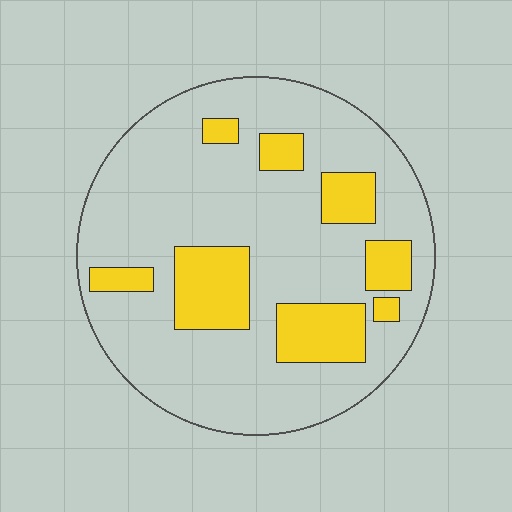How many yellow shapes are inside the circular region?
8.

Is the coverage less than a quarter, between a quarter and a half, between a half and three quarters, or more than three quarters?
Less than a quarter.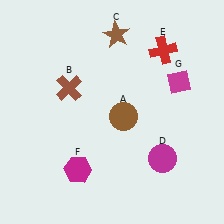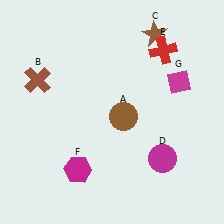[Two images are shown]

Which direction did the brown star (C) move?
The brown star (C) moved right.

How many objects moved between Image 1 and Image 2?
2 objects moved between the two images.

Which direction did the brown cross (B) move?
The brown cross (B) moved left.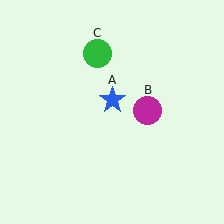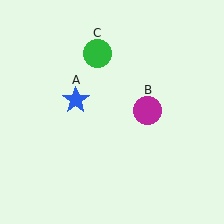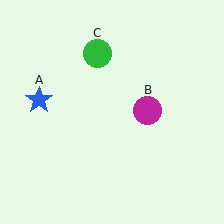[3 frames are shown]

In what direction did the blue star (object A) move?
The blue star (object A) moved left.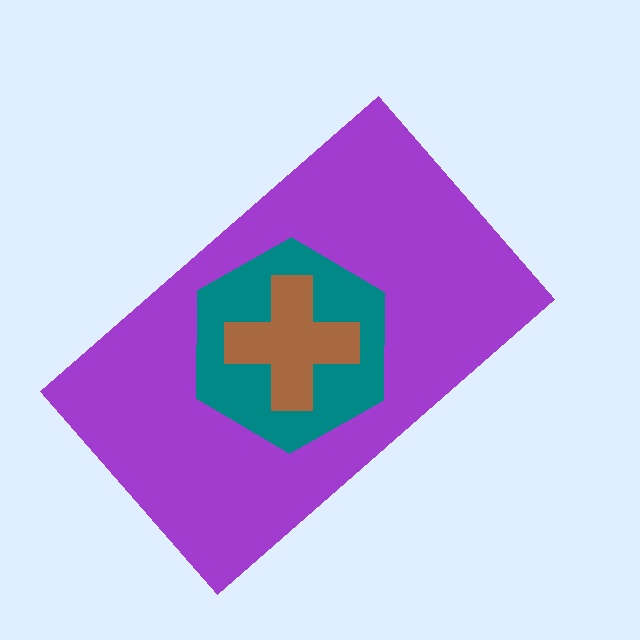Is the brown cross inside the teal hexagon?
Yes.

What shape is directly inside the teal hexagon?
The brown cross.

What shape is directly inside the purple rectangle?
The teal hexagon.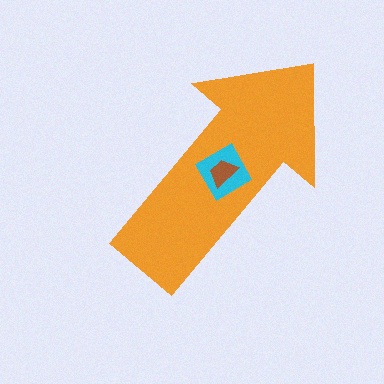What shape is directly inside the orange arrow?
The cyan diamond.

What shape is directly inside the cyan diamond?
The brown trapezoid.